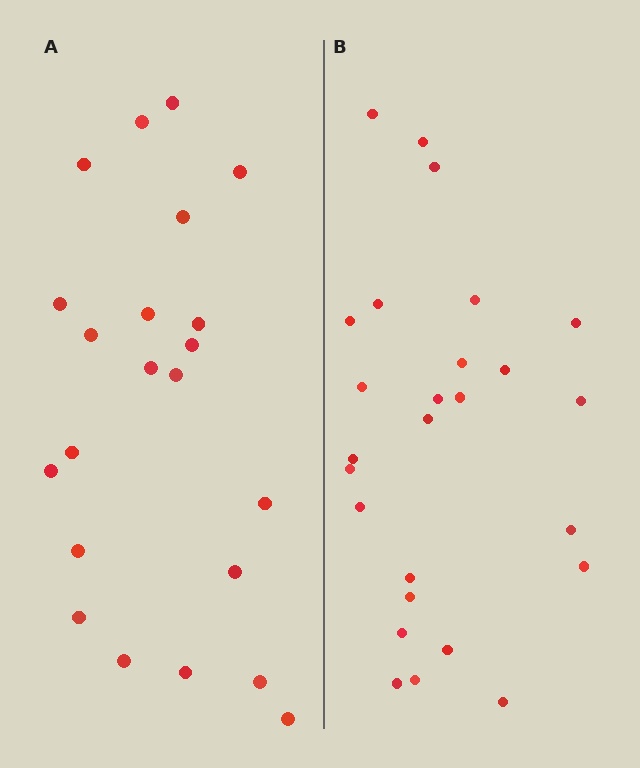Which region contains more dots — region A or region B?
Region B (the right region) has more dots.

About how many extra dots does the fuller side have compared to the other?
Region B has about 4 more dots than region A.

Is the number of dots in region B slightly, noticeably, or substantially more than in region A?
Region B has only slightly more — the two regions are fairly close. The ratio is roughly 1.2 to 1.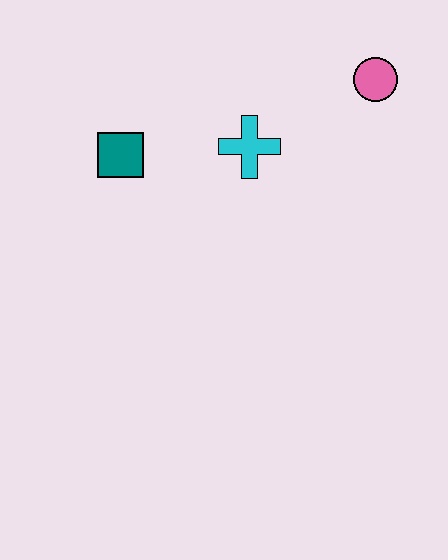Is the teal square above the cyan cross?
No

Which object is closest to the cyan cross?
The teal square is closest to the cyan cross.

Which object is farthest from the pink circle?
The teal square is farthest from the pink circle.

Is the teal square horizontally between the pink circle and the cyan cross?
No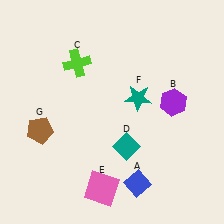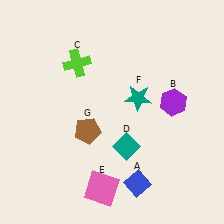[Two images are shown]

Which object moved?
The brown pentagon (G) moved right.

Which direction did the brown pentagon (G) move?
The brown pentagon (G) moved right.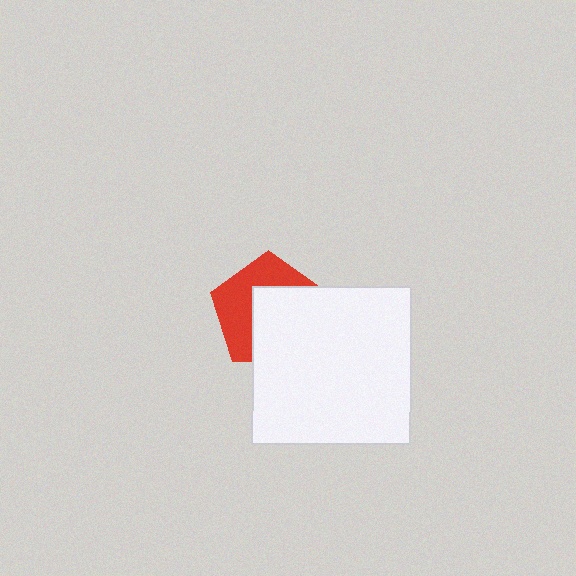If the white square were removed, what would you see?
You would see the complete red pentagon.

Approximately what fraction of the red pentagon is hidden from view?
Roughly 55% of the red pentagon is hidden behind the white square.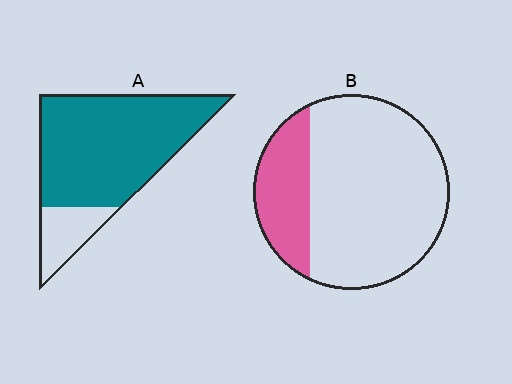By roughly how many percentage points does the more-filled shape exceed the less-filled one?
By roughly 60 percentage points (A over B).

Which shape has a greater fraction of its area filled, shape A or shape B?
Shape A.